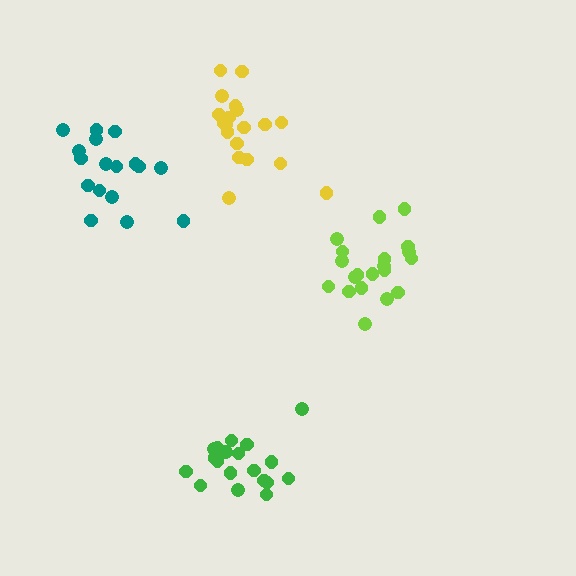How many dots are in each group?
Group 1: 19 dots, Group 2: 17 dots, Group 3: 20 dots, Group 4: 19 dots (75 total).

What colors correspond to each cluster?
The clusters are colored: green, teal, lime, yellow.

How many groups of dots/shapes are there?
There are 4 groups.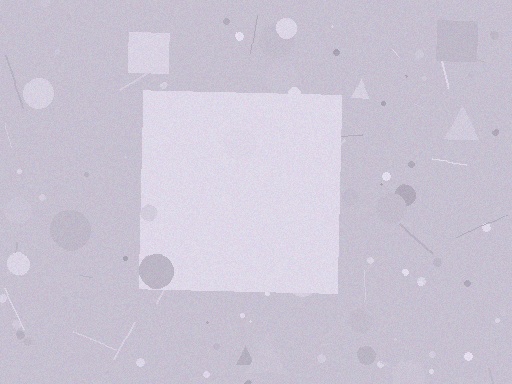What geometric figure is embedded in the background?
A square is embedded in the background.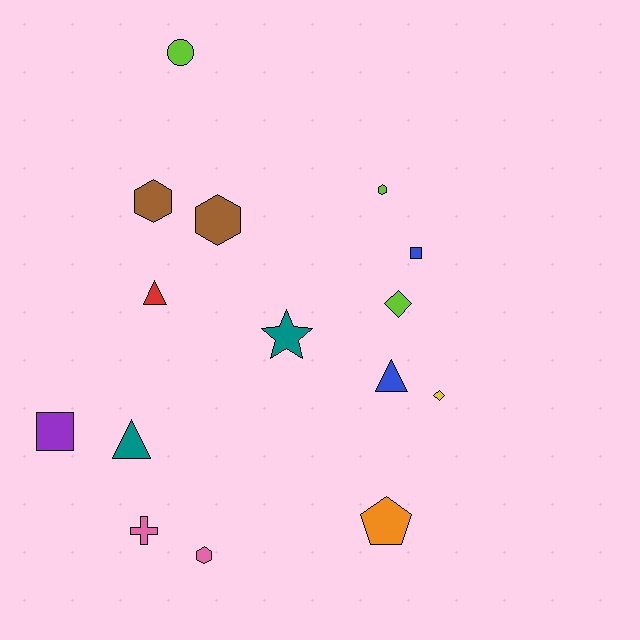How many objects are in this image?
There are 15 objects.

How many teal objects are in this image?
There are 2 teal objects.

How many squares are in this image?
There are 2 squares.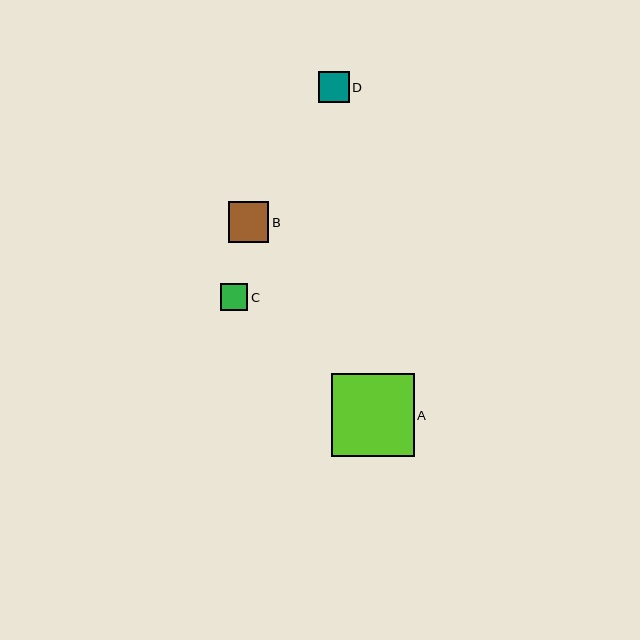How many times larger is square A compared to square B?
Square A is approximately 2.0 times the size of square B.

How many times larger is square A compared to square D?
Square A is approximately 2.7 times the size of square D.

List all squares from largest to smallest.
From largest to smallest: A, B, D, C.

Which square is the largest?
Square A is the largest with a size of approximately 83 pixels.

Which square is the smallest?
Square C is the smallest with a size of approximately 27 pixels.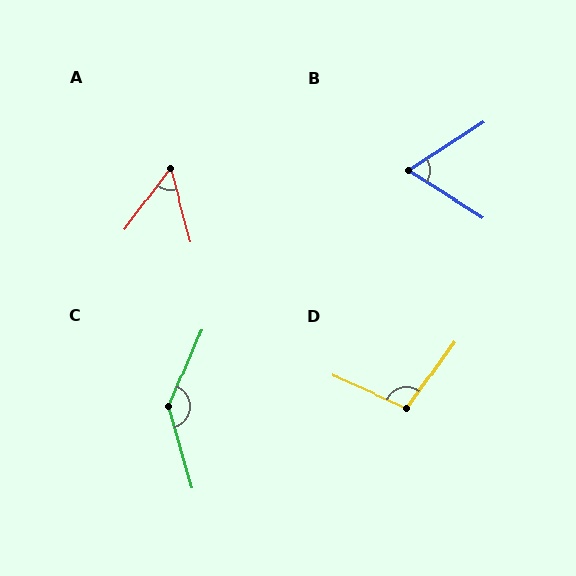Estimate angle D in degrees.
Approximately 102 degrees.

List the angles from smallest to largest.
A (52°), B (65°), D (102°), C (141°).